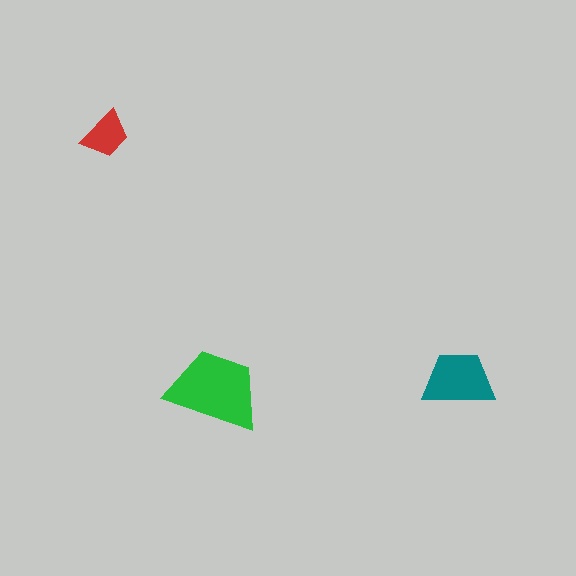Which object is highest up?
The red trapezoid is topmost.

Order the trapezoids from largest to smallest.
the green one, the teal one, the red one.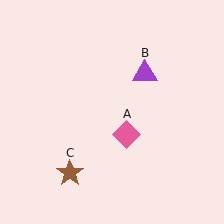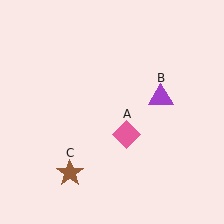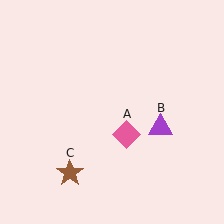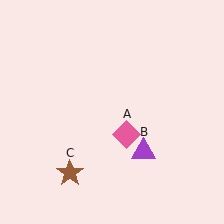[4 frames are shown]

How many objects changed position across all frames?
1 object changed position: purple triangle (object B).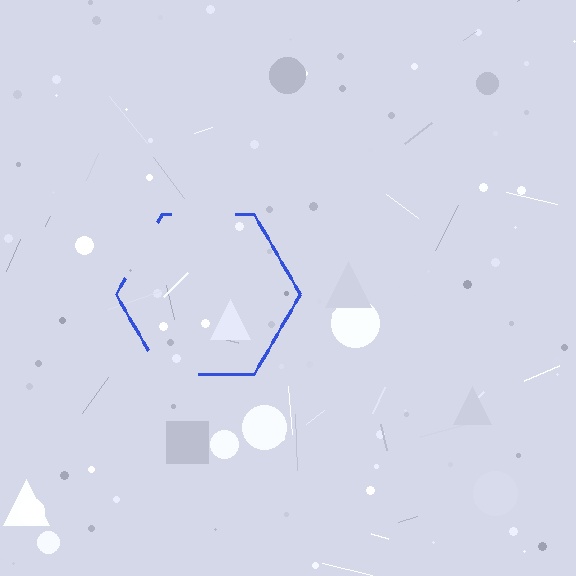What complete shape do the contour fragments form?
The contour fragments form a hexagon.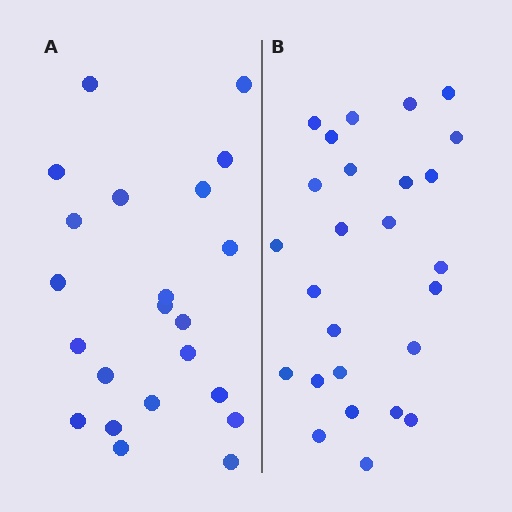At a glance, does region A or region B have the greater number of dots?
Region B (the right region) has more dots.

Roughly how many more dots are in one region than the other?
Region B has about 4 more dots than region A.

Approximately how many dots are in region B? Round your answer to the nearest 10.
About 30 dots. (The exact count is 26, which rounds to 30.)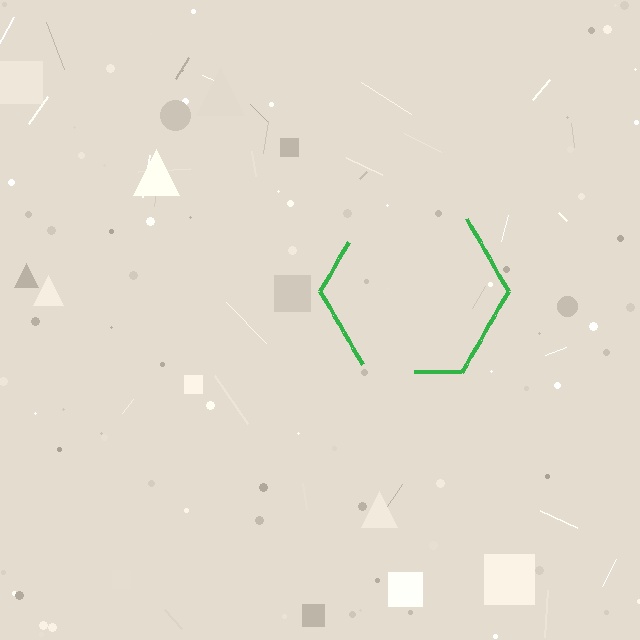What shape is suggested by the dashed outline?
The dashed outline suggests a hexagon.